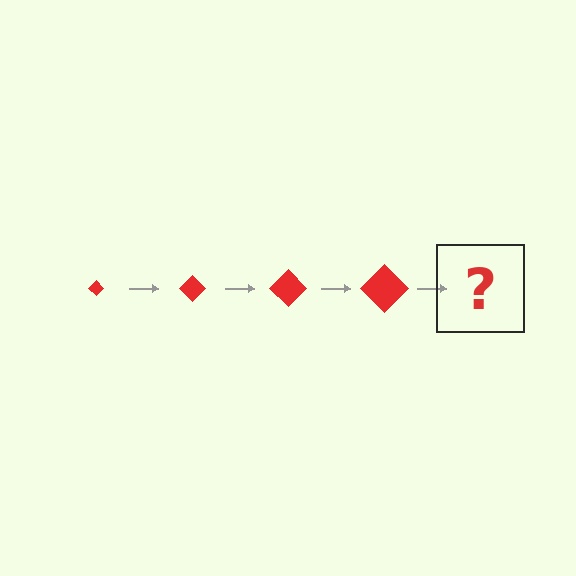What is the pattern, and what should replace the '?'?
The pattern is that the diamond gets progressively larger each step. The '?' should be a red diamond, larger than the previous one.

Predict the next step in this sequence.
The next step is a red diamond, larger than the previous one.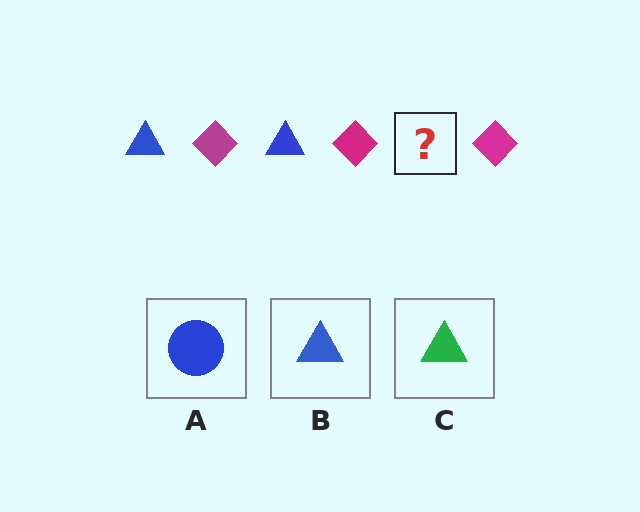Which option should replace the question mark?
Option B.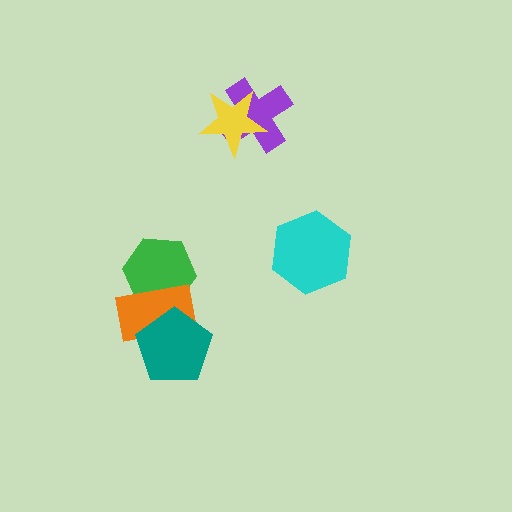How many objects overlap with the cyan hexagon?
0 objects overlap with the cyan hexagon.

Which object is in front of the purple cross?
The yellow star is in front of the purple cross.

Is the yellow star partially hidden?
No, no other shape covers it.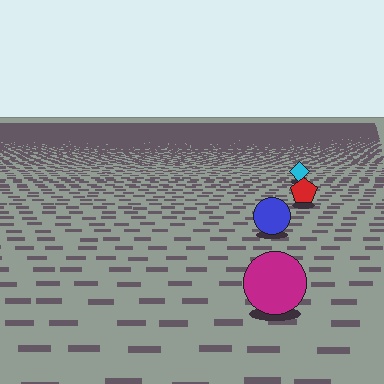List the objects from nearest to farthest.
From nearest to farthest: the magenta circle, the blue circle, the red pentagon, the cyan diamond.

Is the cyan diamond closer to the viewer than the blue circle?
No. The blue circle is closer — you can tell from the texture gradient: the ground texture is coarser near it.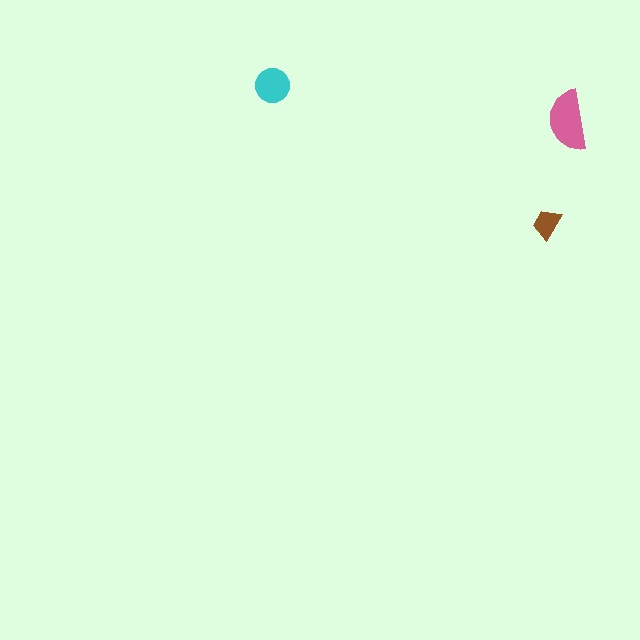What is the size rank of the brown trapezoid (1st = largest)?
3rd.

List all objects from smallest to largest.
The brown trapezoid, the cyan circle, the pink semicircle.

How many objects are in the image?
There are 3 objects in the image.